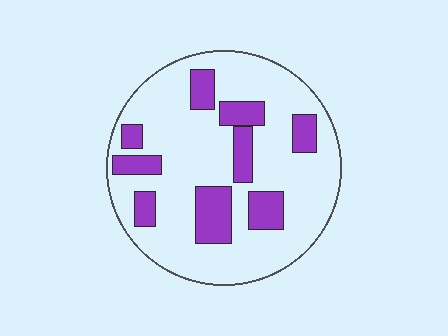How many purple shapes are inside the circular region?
9.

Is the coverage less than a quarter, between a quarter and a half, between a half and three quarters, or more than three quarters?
Less than a quarter.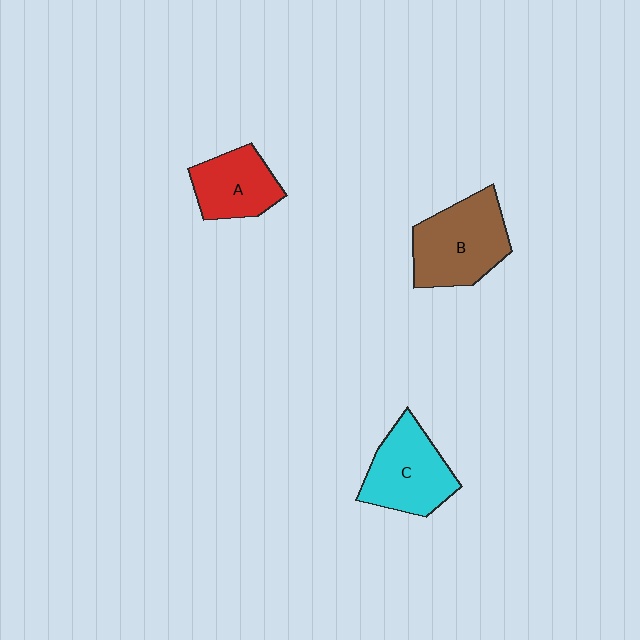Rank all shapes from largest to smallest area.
From largest to smallest: B (brown), C (cyan), A (red).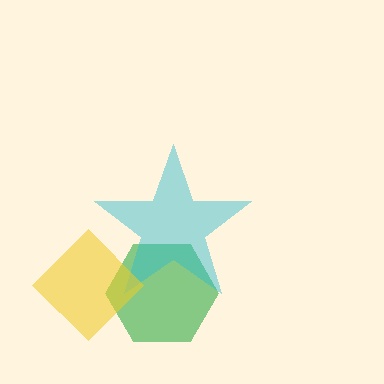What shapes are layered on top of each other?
The layered shapes are: a green hexagon, a cyan star, a yellow diamond.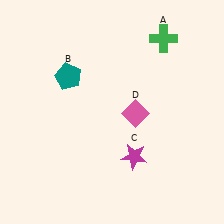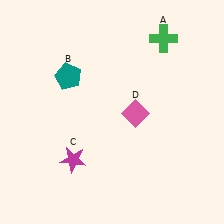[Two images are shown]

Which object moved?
The magenta star (C) moved left.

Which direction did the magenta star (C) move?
The magenta star (C) moved left.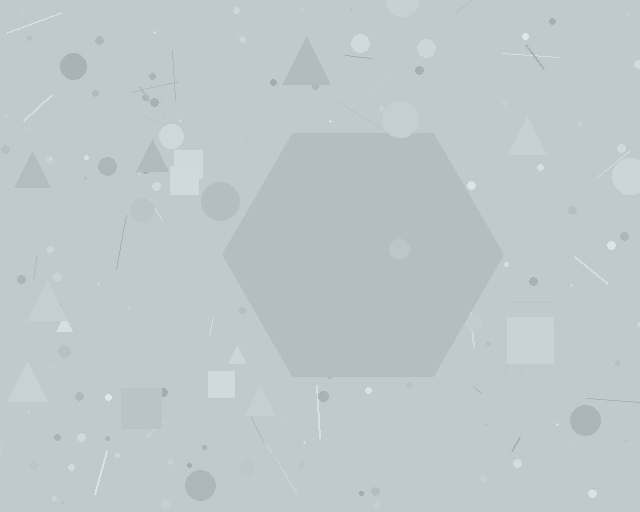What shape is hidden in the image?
A hexagon is hidden in the image.